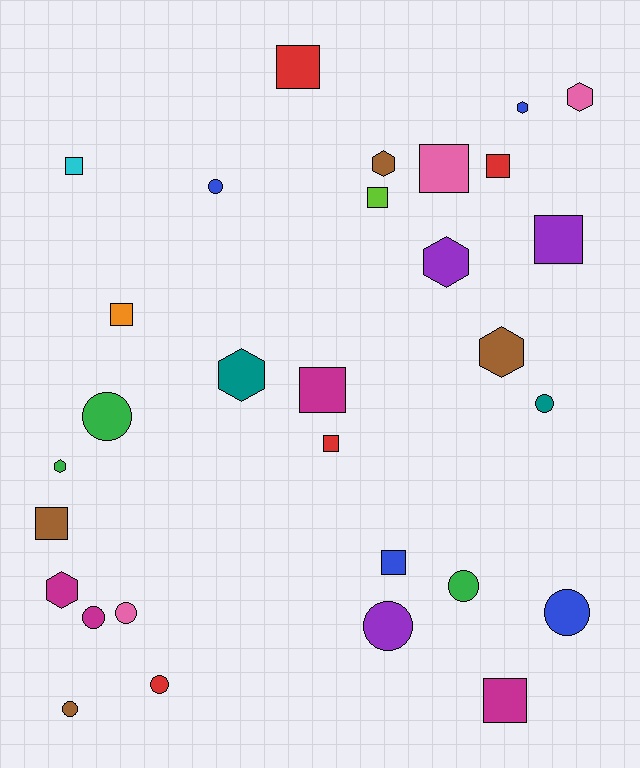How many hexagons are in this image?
There are 8 hexagons.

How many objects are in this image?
There are 30 objects.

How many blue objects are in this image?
There are 4 blue objects.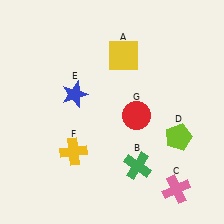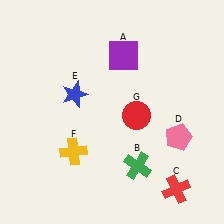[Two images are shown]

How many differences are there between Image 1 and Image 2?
There are 3 differences between the two images.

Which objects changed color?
A changed from yellow to purple. C changed from pink to red. D changed from lime to pink.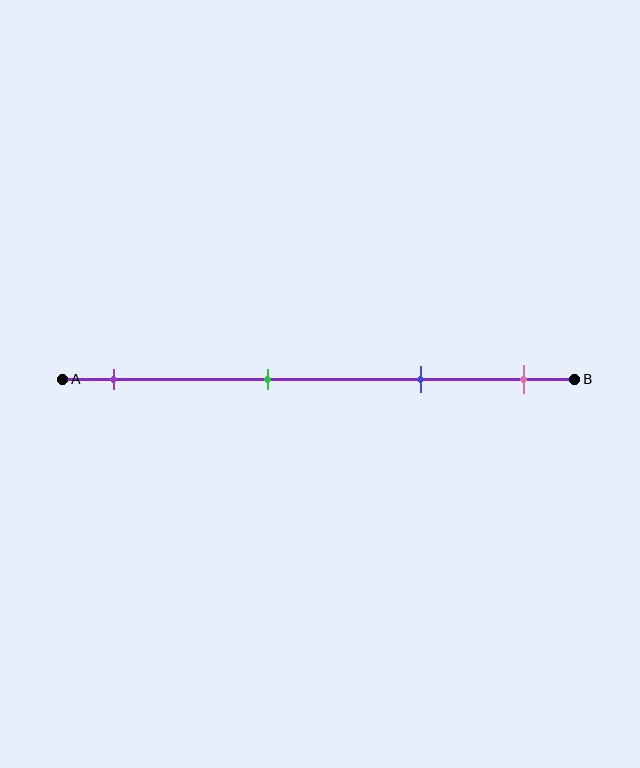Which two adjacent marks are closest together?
The blue and pink marks are the closest adjacent pair.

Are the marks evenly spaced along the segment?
No, the marks are not evenly spaced.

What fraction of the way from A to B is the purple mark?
The purple mark is approximately 10% (0.1) of the way from A to B.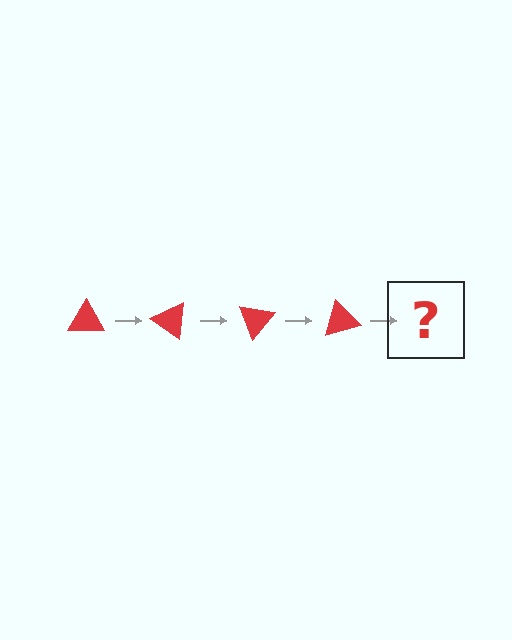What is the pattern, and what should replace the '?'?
The pattern is that the triangle rotates 35 degrees each step. The '?' should be a red triangle rotated 140 degrees.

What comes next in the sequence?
The next element should be a red triangle rotated 140 degrees.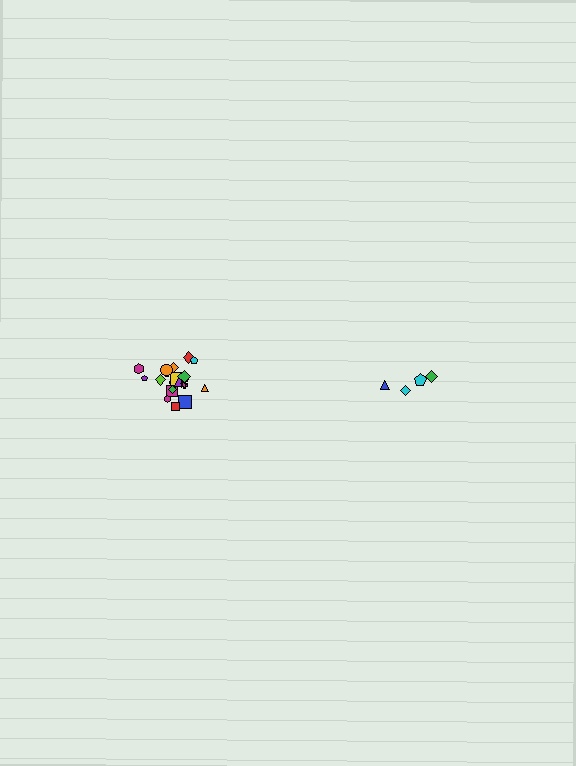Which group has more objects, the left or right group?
The left group.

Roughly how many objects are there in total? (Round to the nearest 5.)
Roughly 25 objects in total.